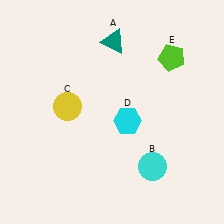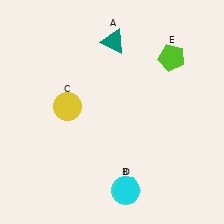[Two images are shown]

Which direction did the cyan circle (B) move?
The cyan circle (B) moved left.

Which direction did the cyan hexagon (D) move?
The cyan hexagon (D) moved down.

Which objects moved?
The objects that moved are: the cyan circle (B), the cyan hexagon (D).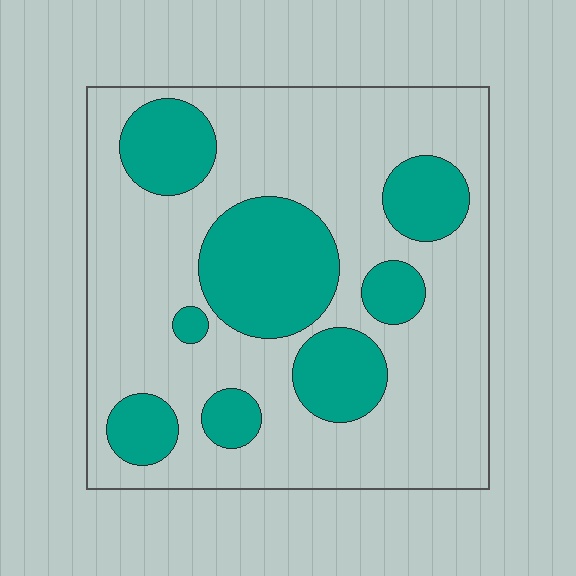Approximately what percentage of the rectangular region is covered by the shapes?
Approximately 30%.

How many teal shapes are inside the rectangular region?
8.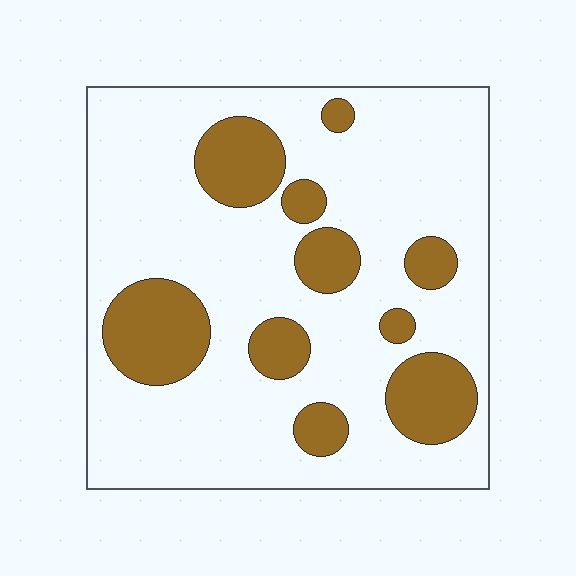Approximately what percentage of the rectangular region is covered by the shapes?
Approximately 25%.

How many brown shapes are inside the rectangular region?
10.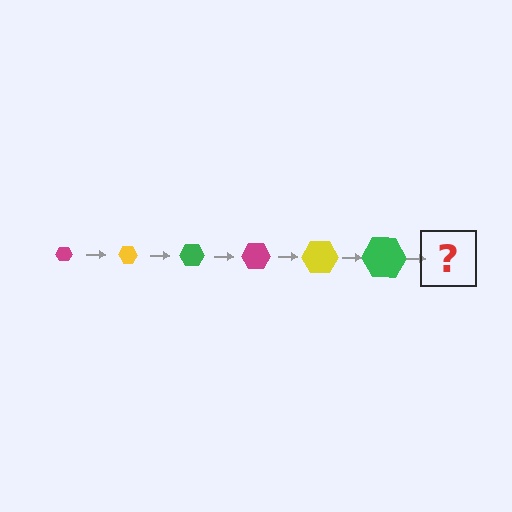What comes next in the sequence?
The next element should be a magenta hexagon, larger than the previous one.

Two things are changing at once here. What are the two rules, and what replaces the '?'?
The two rules are that the hexagon grows larger each step and the color cycles through magenta, yellow, and green. The '?' should be a magenta hexagon, larger than the previous one.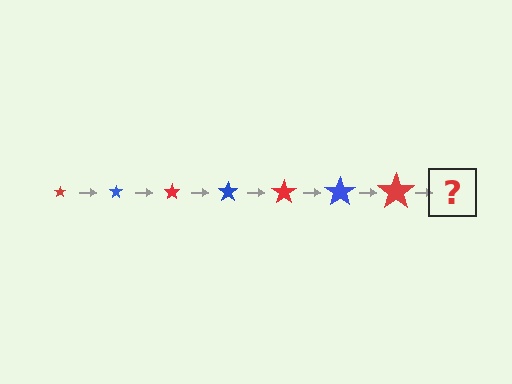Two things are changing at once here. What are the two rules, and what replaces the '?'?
The two rules are that the star grows larger each step and the color cycles through red and blue. The '?' should be a blue star, larger than the previous one.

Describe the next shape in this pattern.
It should be a blue star, larger than the previous one.